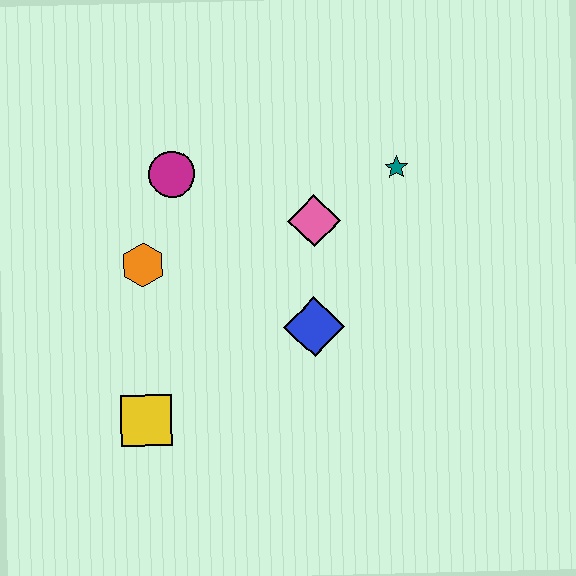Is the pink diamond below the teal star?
Yes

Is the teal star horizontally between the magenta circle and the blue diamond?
No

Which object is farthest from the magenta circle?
The yellow square is farthest from the magenta circle.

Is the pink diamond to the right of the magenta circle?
Yes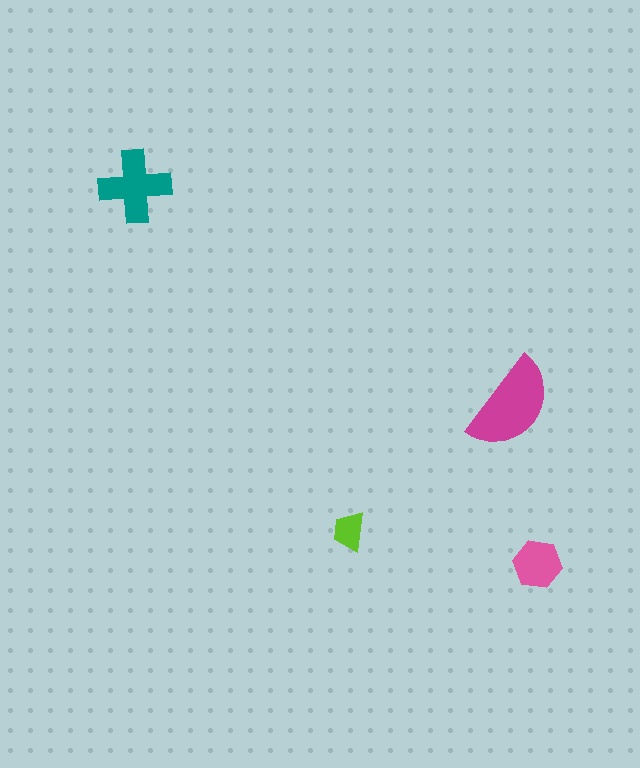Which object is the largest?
The magenta semicircle.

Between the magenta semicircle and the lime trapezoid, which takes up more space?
The magenta semicircle.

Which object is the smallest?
The lime trapezoid.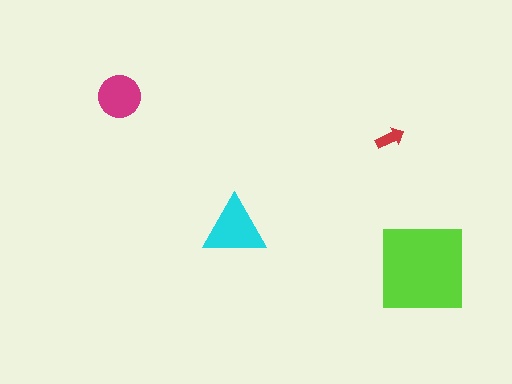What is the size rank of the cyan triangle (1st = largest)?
2nd.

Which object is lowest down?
The lime square is bottommost.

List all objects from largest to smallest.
The lime square, the cyan triangle, the magenta circle, the red arrow.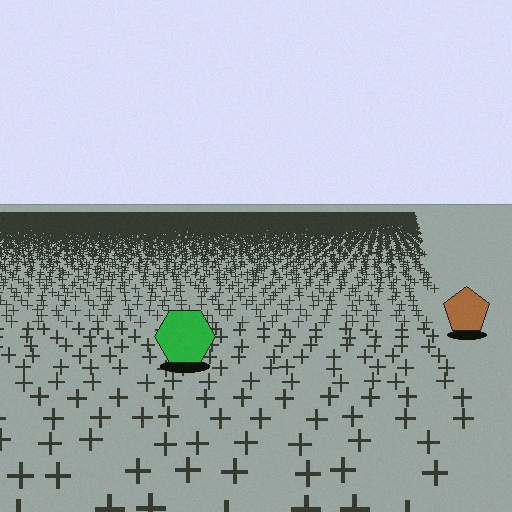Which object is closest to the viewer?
The green hexagon is closest. The texture marks near it are larger and more spread out.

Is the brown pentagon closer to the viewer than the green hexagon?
No. The green hexagon is closer — you can tell from the texture gradient: the ground texture is coarser near it.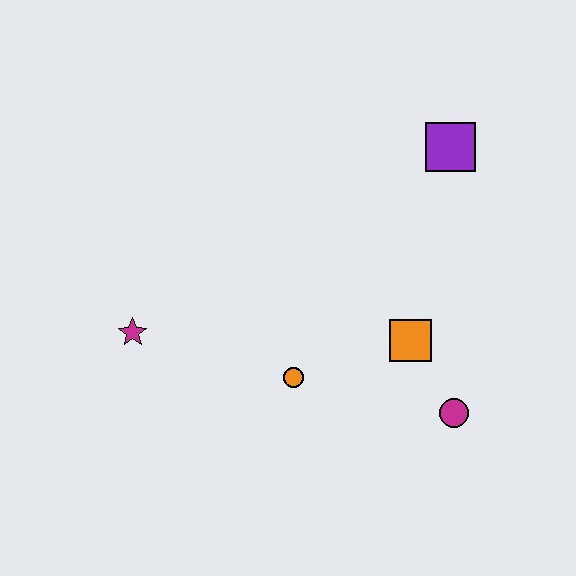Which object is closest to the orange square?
The magenta circle is closest to the orange square.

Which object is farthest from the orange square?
The magenta star is farthest from the orange square.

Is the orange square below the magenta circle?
No